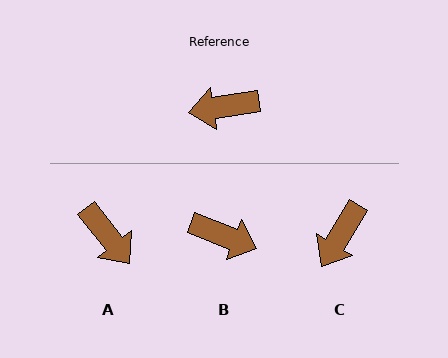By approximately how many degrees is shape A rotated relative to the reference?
Approximately 120 degrees counter-clockwise.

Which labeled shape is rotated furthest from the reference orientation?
B, about 150 degrees away.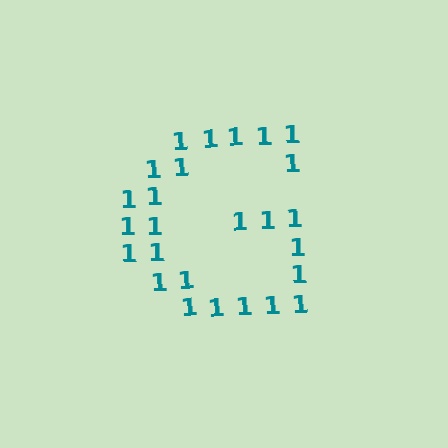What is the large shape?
The large shape is the letter G.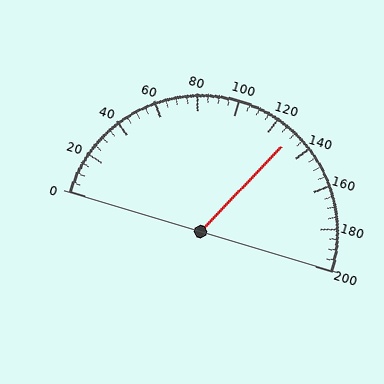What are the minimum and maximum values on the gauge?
The gauge ranges from 0 to 200.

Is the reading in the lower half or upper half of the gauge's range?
The reading is in the upper half of the range (0 to 200).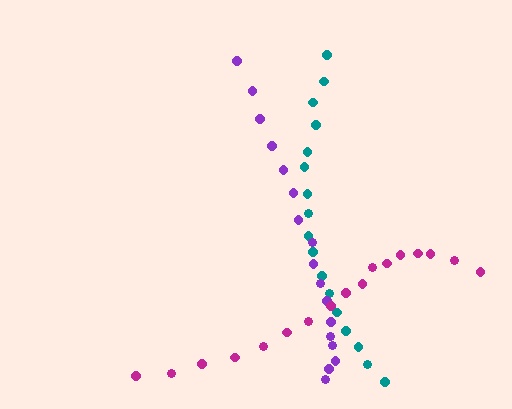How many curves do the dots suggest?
There are 3 distinct paths.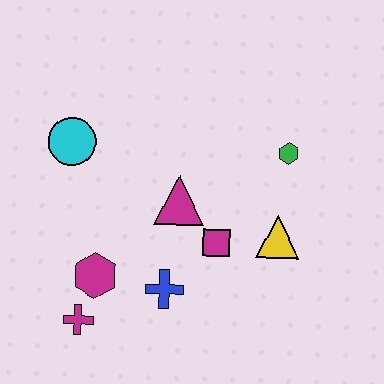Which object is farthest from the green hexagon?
The magenta cross is farthest from the green hexagon.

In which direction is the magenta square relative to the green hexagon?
The magenta square is below the green hexagon.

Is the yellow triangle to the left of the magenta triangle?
No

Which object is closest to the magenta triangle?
The magenta square is closest to the magenta triangle.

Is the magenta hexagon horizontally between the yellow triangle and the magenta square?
No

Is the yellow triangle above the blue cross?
Yes